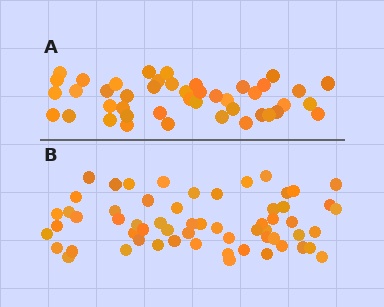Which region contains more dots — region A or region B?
Region B (the bottom region) has more dots.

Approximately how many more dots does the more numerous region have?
Region B has approximately 15 more dots than region A.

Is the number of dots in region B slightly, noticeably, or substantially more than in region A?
Region B has noticeably more, but not dramatically so. The ratio is roughly 1.4 to 1.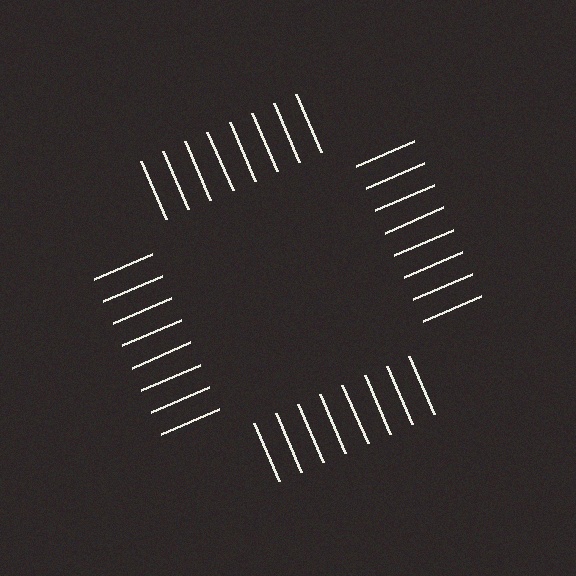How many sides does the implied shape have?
4 sides — the line-ends trace a square.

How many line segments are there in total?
32 — 8 along each of the 4 edges.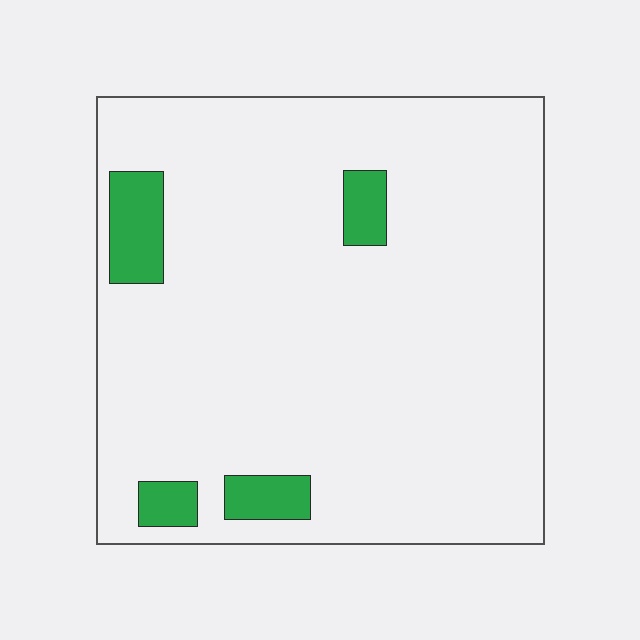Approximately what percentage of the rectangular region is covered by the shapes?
Approximately 10%.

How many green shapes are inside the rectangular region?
4.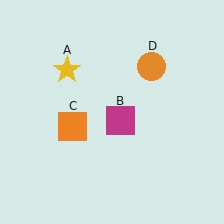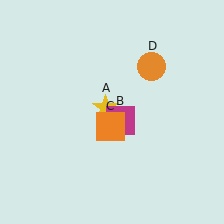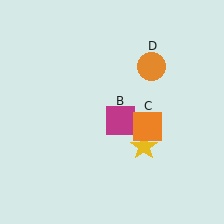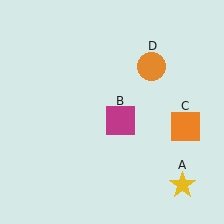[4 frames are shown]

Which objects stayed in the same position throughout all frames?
Magenta square (object B) and orange circle (object D) remained stationary.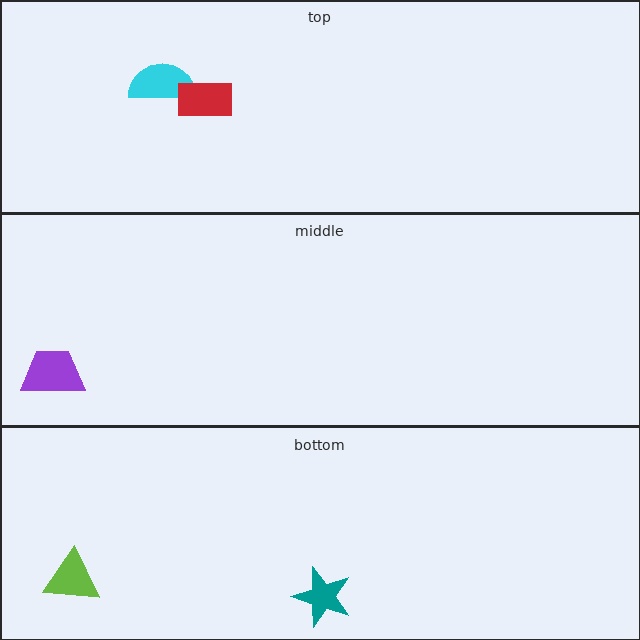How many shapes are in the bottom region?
2.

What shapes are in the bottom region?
The teal star, the lime triangle.